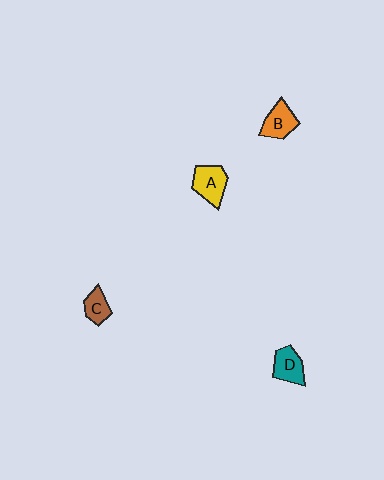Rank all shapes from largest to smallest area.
From largest to smallest: A (yellow), B (orange), D (teal), C (brown).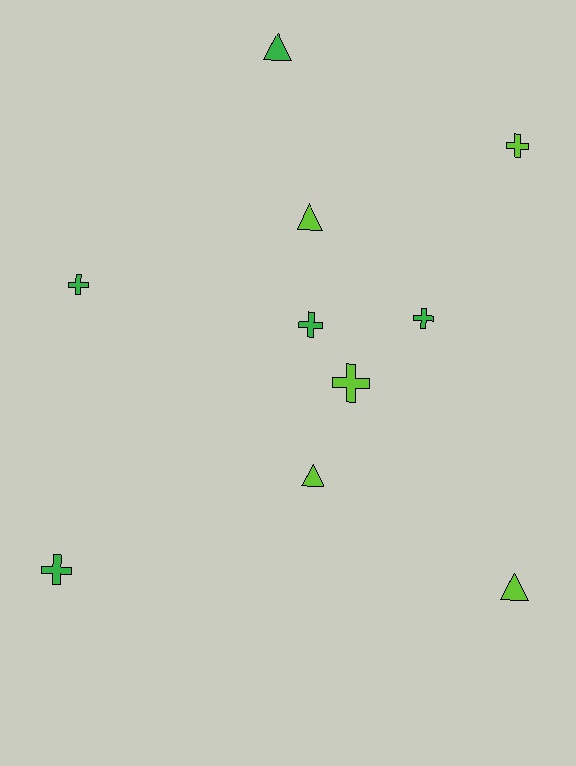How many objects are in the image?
There are 10 objects.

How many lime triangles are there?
There are 3 lime triangles.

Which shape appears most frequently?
Cross, with 6 objects.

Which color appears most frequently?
Lime, with 5 objects.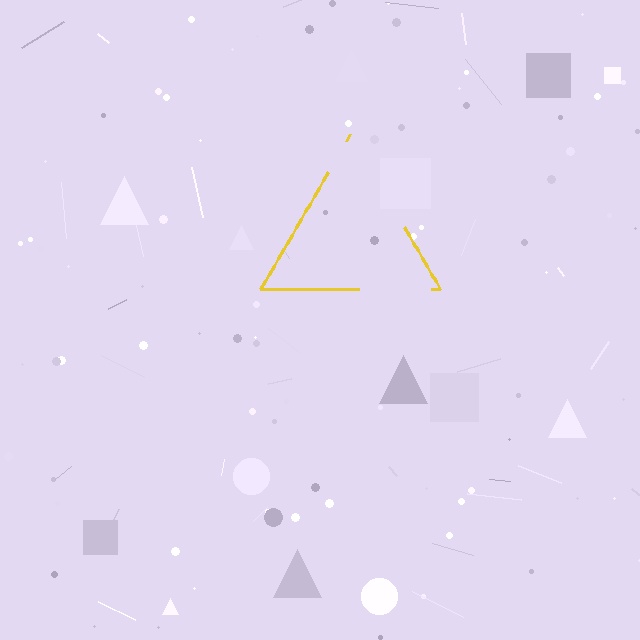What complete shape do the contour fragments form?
The contour fragments form a triangle.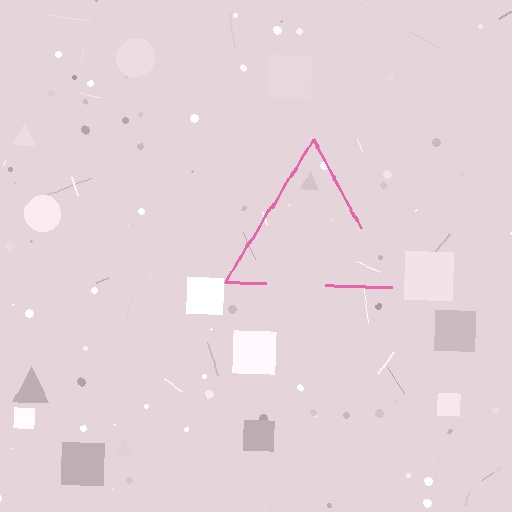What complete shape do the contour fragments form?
The contour fragments form a triangle.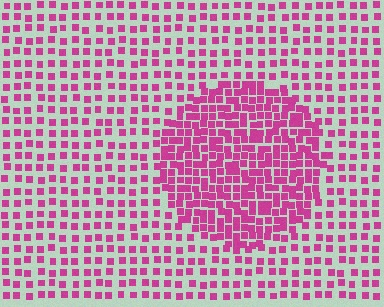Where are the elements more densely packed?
The elements are more densely packed inside the circle boundary.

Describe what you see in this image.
The image contains small magenta elements arranged at two different densities. A circle-shaped region is visible where the elements are more densely packed than the surrounding area.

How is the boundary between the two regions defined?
The boundary is defined by a change in element density (approximately 2.1x ratio). All elements are the same color, size, and shape.